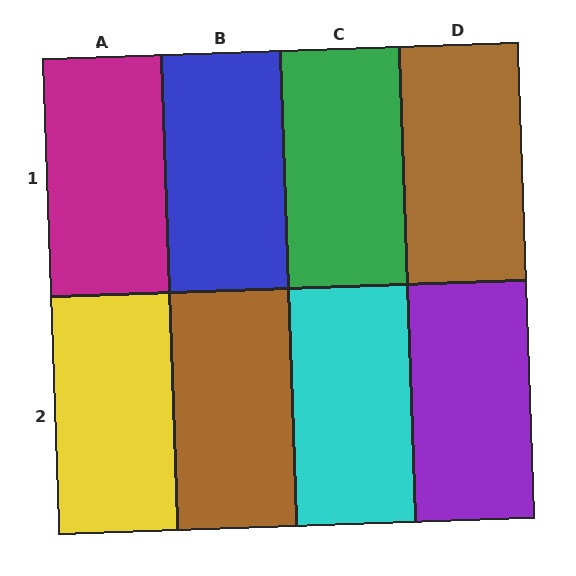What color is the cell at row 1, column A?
Magenta.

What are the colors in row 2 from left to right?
Yellow, brown, cyan, purple.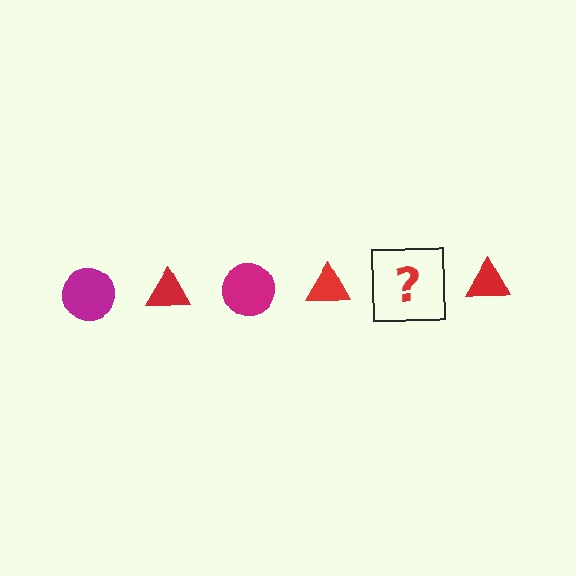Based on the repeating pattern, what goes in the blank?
The blank should be a magenta circle.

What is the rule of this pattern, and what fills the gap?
The rule is that the pattern alternates between magenta circle and red triangle. The gap should be filled with a magenta circle.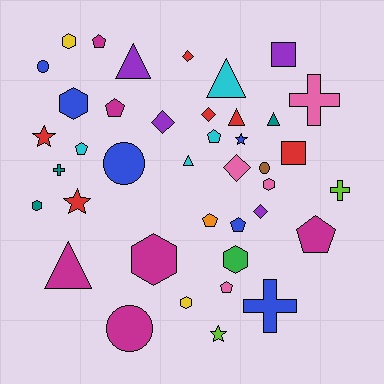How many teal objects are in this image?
There are 3 teal objects.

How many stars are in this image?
There are 4 stars.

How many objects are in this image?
There are 40 objects.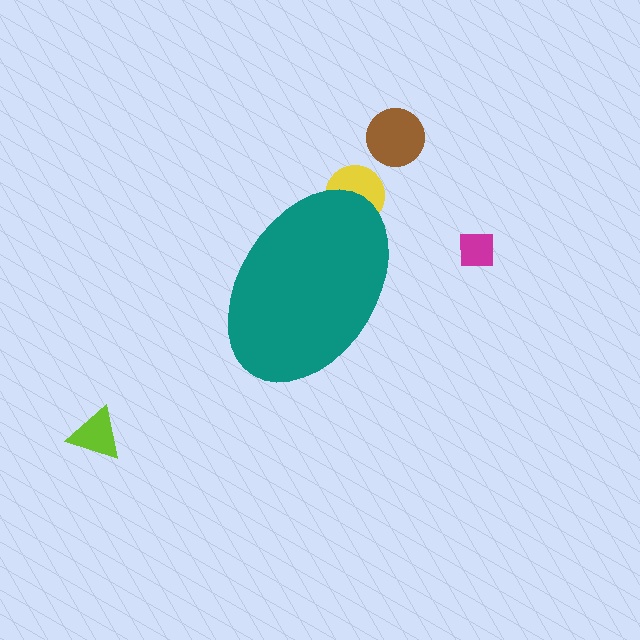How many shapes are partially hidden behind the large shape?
2 shapes are partially hidden.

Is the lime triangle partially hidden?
No, the lime triangle is fully visible.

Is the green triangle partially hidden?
Yes, the green triangle is partially hidden behind the teal ellipse.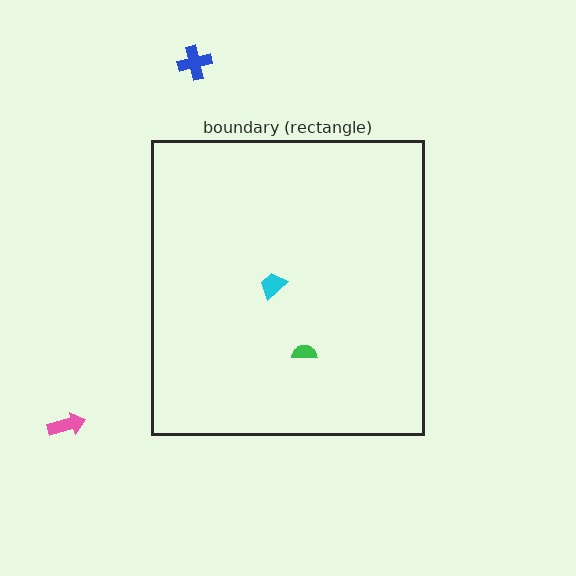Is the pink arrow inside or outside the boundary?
Outside.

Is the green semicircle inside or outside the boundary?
Inside.